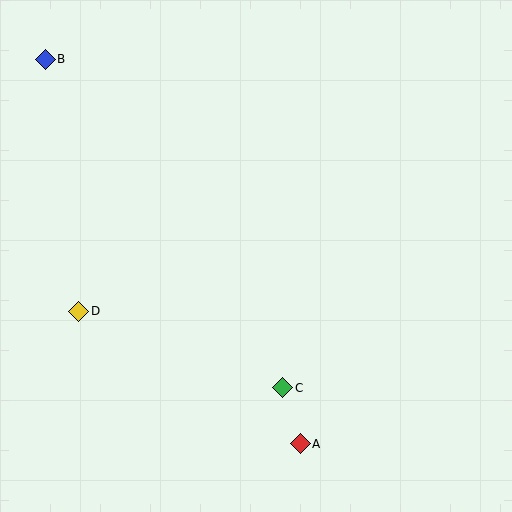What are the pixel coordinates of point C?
Point C is at (283, 388).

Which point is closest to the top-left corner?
Point B is closest to the top-left corner.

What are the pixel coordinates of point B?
Point B is at (45, 59).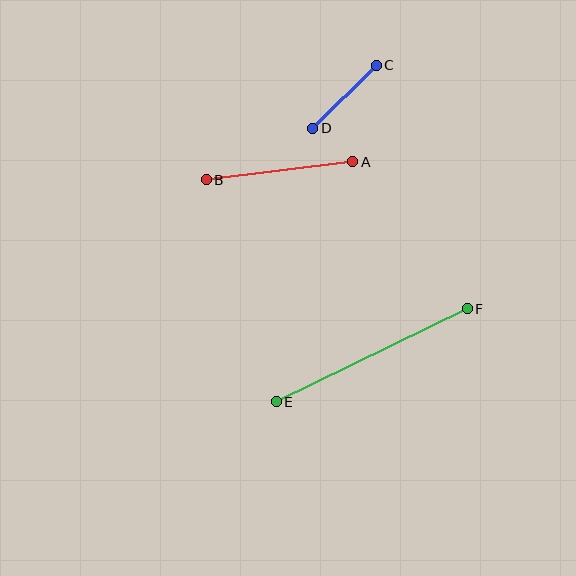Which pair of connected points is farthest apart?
Points E and F are farthest apart.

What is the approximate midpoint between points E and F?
The midpoint is at approximately (372, 355) pixels.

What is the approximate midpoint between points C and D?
The midpoint is at approximately (345, 97) pixels.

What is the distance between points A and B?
The distance is approximately 148 pixels.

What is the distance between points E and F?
The distance is approximately 212 pixels.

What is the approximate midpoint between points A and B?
The midpoint is at approximately (280, 171) pixels.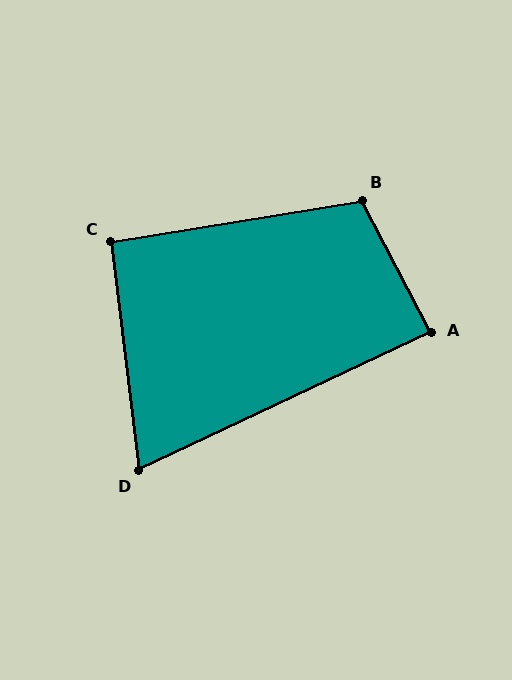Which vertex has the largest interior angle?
B, at approximately 108 degrees.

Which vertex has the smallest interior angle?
D, at approximately 72 degrees.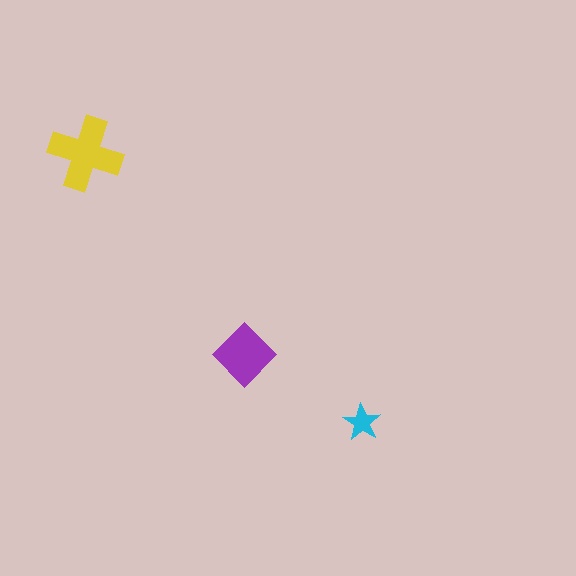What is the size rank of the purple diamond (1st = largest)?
2nd.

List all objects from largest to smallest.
The yellow cross, the purple diamond, the cyan star.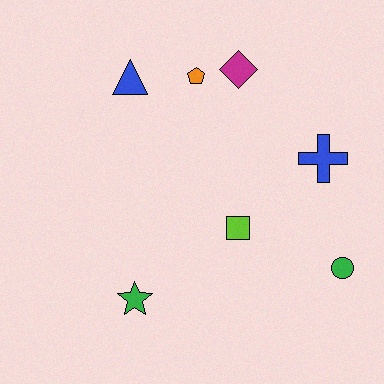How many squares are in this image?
There is 1 square.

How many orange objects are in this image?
There is 1 orange object.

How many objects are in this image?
There are 7 objects.